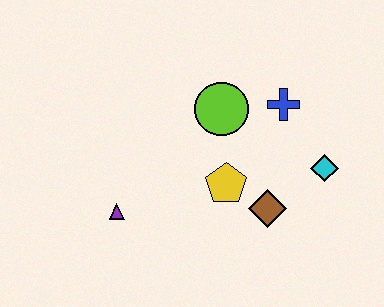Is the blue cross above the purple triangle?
Yes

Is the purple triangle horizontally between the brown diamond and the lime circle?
No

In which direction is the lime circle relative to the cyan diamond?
The lime circle is to the left of the cyan diamond.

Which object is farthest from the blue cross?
The purple triangle is farthest from the blue cross.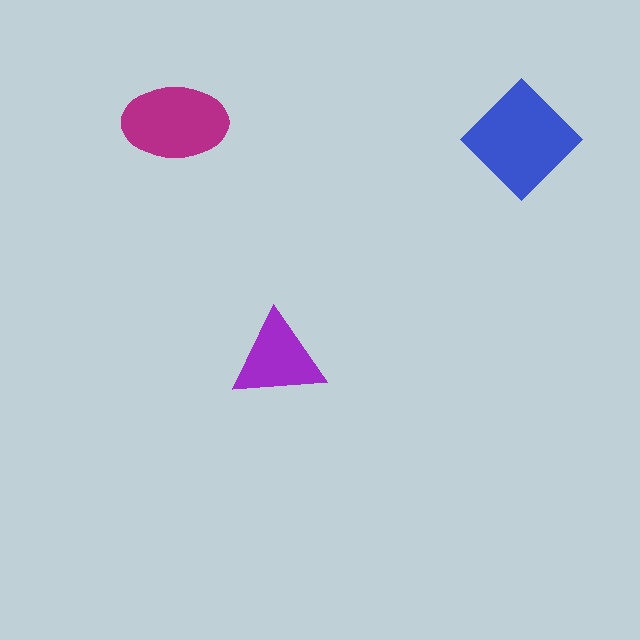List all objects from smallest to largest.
The purple triangle, the magenta ellipse, the blue diamond.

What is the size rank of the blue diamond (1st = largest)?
1st.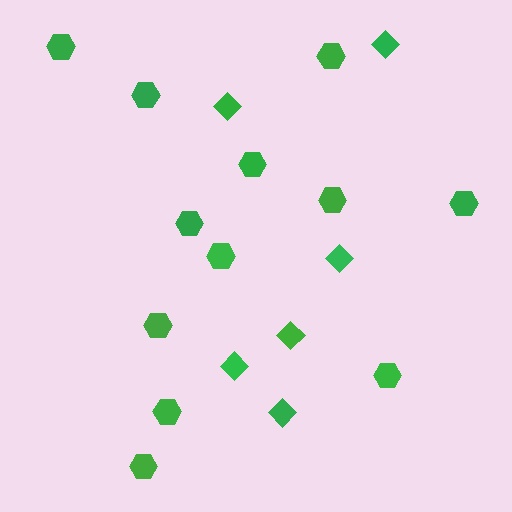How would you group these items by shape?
There are 2 groups: one group of hexagons (12) and one group of diamonds (6).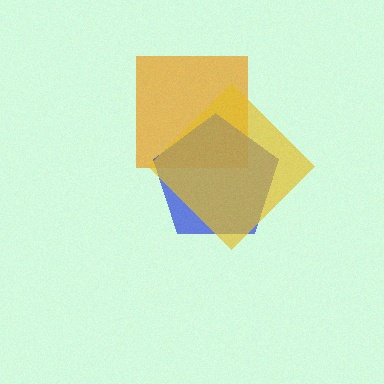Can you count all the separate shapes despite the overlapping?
Yes, there are 3 separate shapes.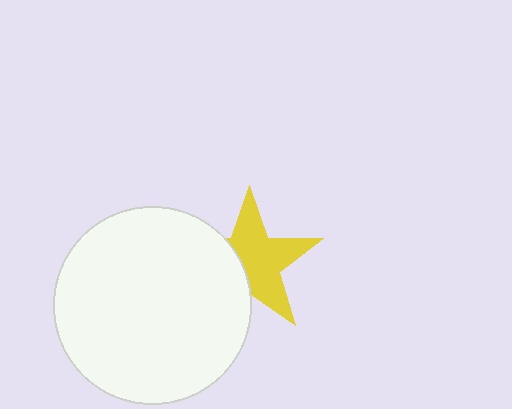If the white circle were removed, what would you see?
You would see the complete yellow star.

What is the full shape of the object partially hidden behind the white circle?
The partially hidden object is a yellow star.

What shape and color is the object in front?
The object in front is a white circle.